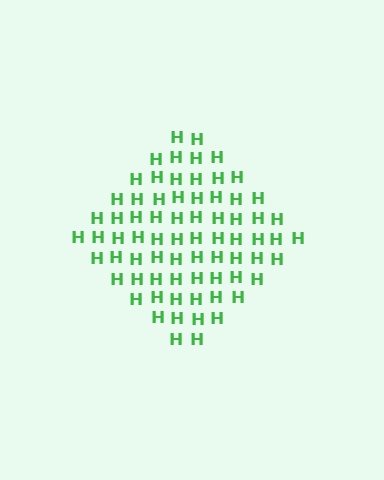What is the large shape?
The large shape is a diamond.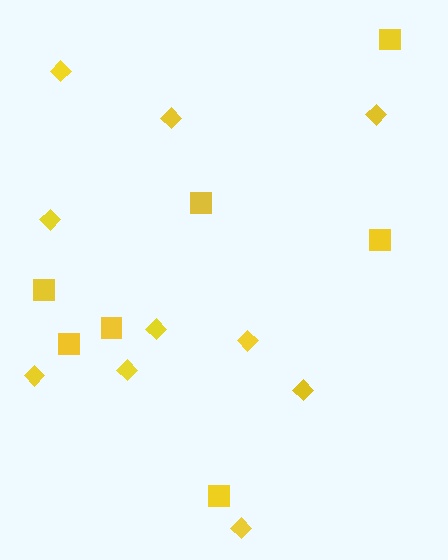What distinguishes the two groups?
There are 2 groups: one group of diamonds (10) and one group of squares (7).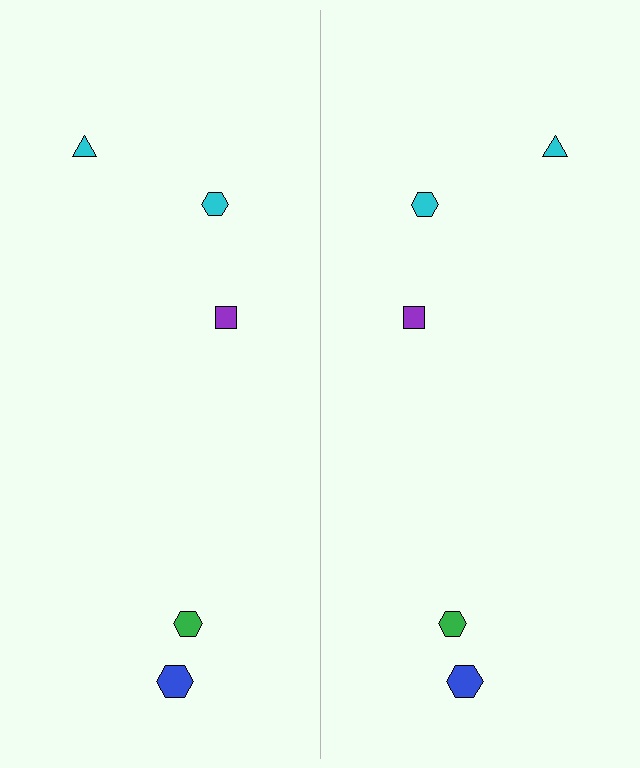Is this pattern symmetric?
Yes, this pattern has bilateral (reflection) symmetry.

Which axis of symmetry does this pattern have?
The pattern has a vertical axis of symmetry running through the center of the image.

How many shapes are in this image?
There are 10 shapes in this image.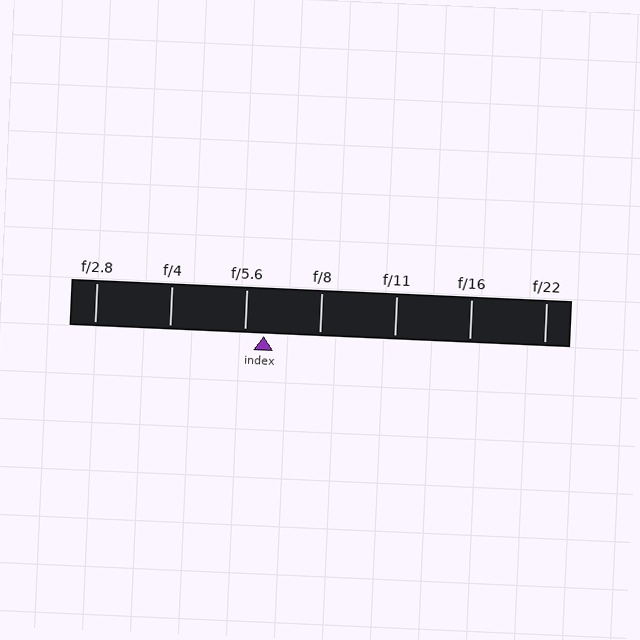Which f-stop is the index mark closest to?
The index mark is closest to f/5.6.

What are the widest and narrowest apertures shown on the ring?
The widest aperture shown is f/2.8 and the narrowest is f/22.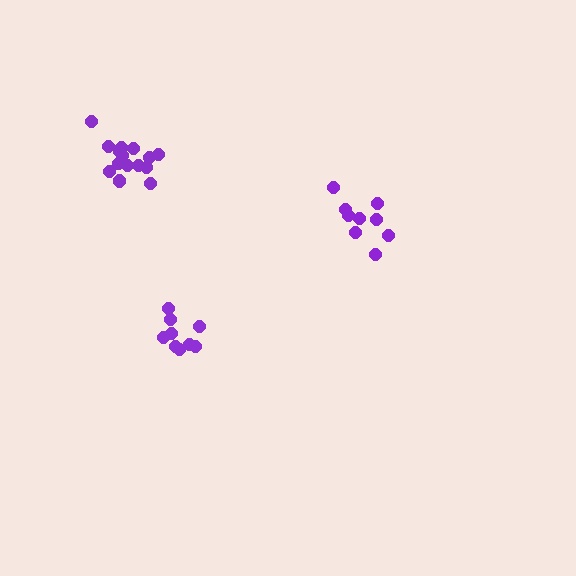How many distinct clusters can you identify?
There are 3 distinct clusters.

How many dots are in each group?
Group 1: 9 dots, Group 2: 9 dots, Group 3: 15 dots (33 total).